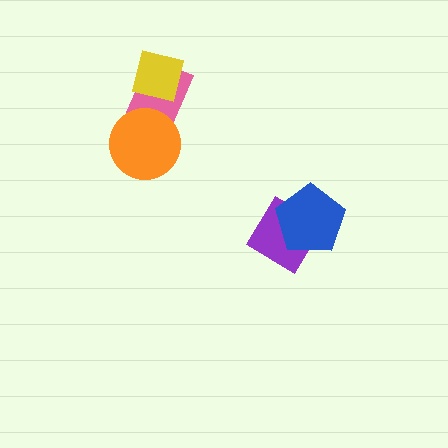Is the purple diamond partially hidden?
Yes, it is partially covered by another shape.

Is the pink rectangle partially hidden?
Yes, it is partially covered by another shape.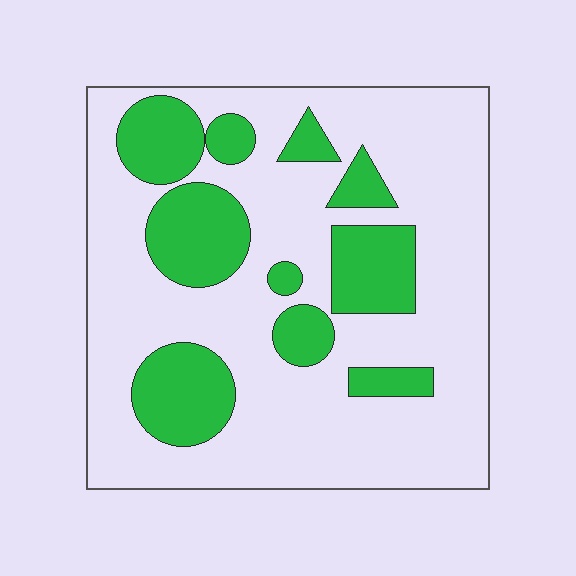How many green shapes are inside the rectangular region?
10.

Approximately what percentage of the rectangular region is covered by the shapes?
Approximately 25%.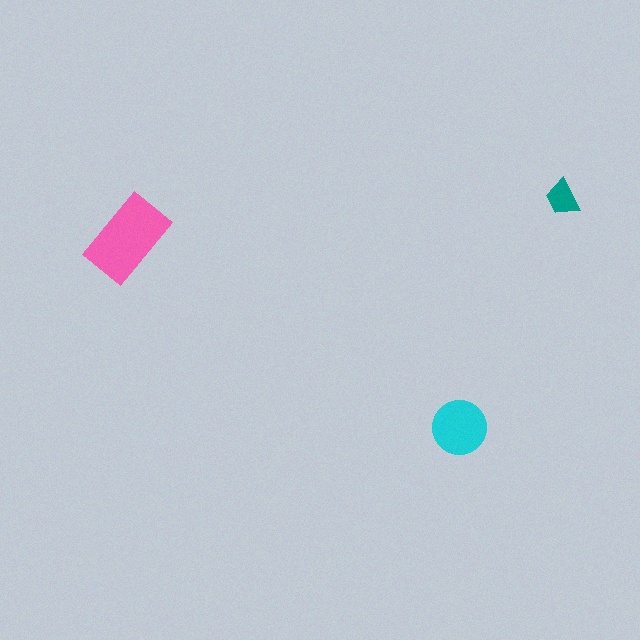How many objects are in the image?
There are 3 objects in the image.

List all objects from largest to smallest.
The pink rectangle, the cyan circle, the teal trapezoid.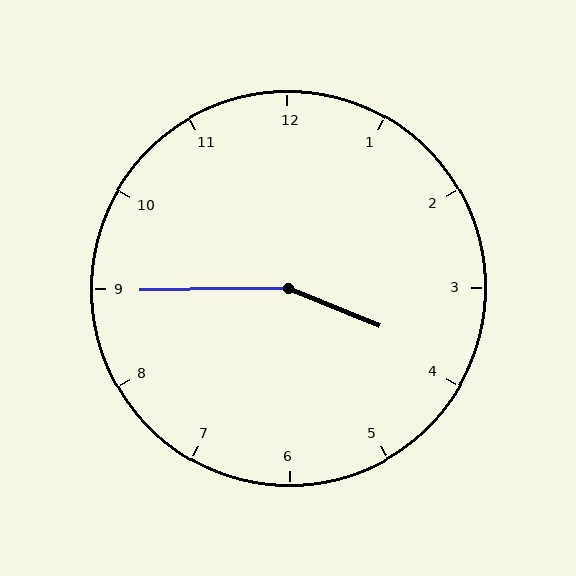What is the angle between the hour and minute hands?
Approximately 158 degrees.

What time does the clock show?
3:45.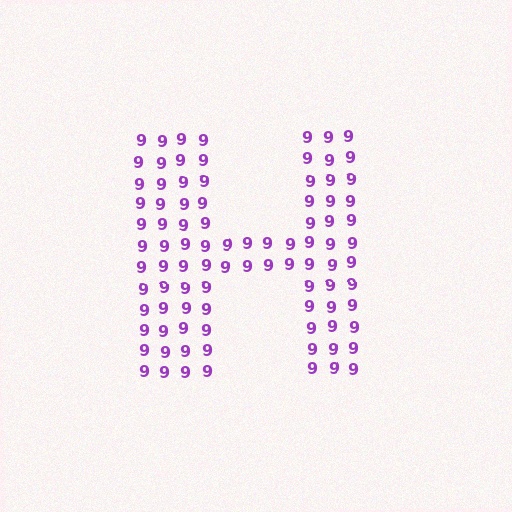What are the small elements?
The small elements are digit 9's.